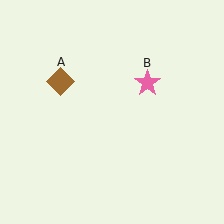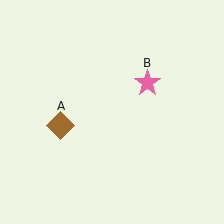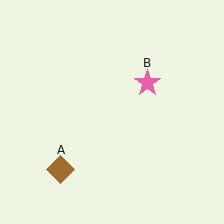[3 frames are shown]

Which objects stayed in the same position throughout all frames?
Pink star (object B) remained stationary.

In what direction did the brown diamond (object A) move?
The brown diamond (object A) moved down.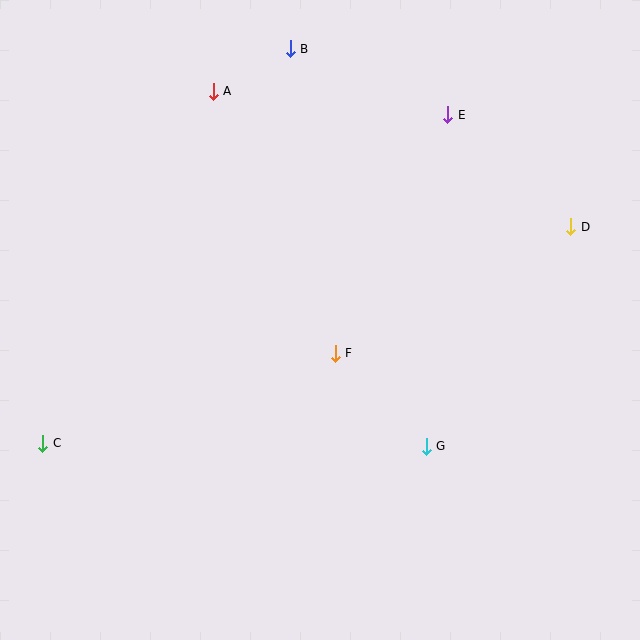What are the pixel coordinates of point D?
Point D is at (571, 227).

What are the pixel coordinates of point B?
Point B is at (290, 49).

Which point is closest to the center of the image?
Point F at (335, 353) is closest to the center.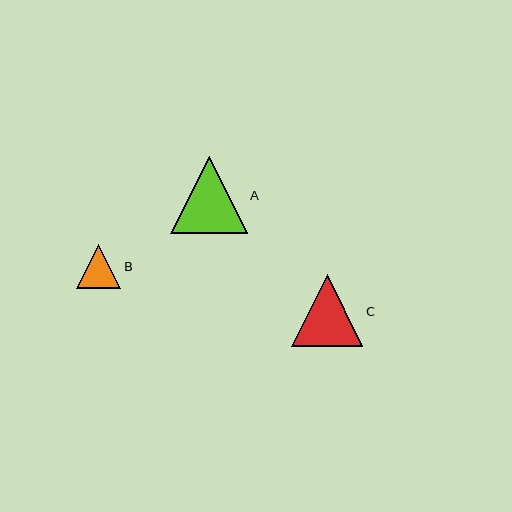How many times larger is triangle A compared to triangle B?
Triangle A is approximately 1.7 times the size of triangle B.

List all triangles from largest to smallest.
From largest to smallest: A, C, B.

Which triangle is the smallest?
Triangle B is the smallest with a size of approximately 44 pixels.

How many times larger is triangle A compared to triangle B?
Triangle A is approximately 1.7 times the size of triangle B.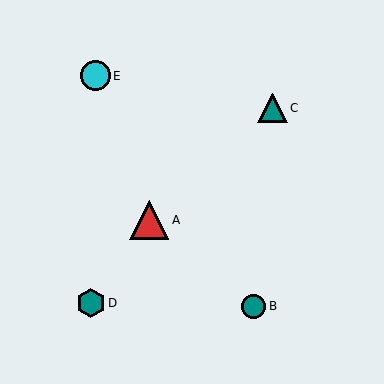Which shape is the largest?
The red triangle (labeled A) is the largest.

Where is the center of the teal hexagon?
The center of the teal hexagon is at (91, 303).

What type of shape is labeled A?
Shape A is a red triangle.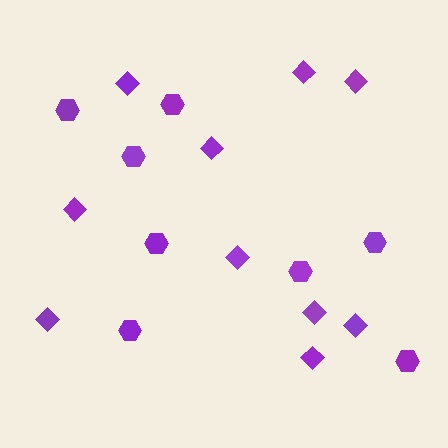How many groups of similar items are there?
There are 2 groups: one group of hexagons (8) and one group of diamonds (10).